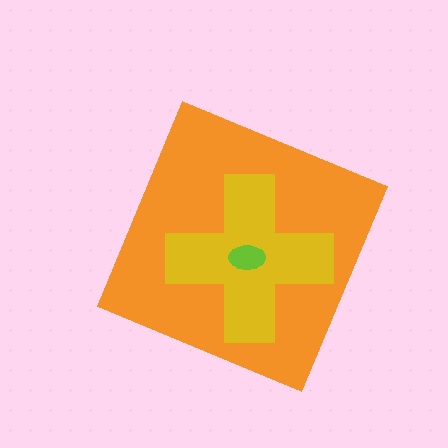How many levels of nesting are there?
3.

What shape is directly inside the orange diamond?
The yellow cross.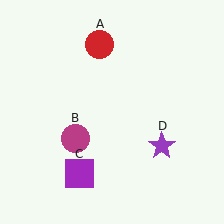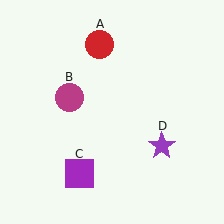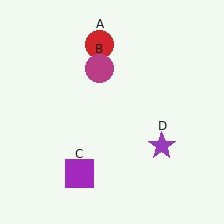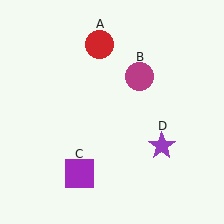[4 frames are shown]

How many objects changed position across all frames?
1 object changed position: magenta circle (object B).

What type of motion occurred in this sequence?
The magenta circle (object B) rotated clockwise around the center of the scene.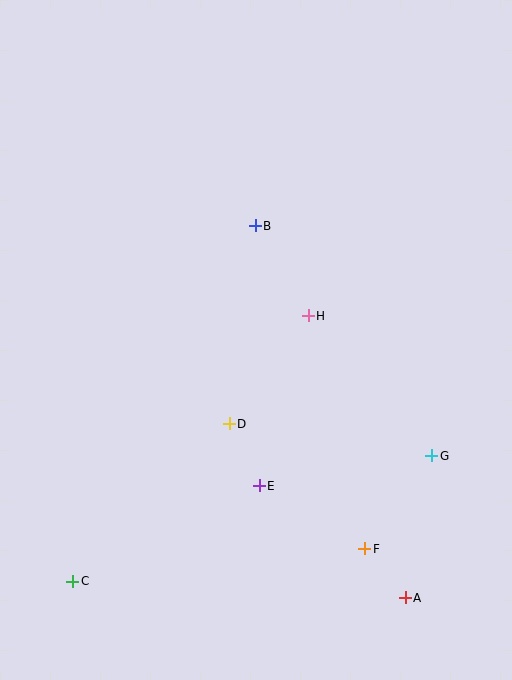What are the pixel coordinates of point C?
Point C is at (73, 581).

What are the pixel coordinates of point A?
Point A is at (405, 598).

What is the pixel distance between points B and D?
The distance between B and D is 200 pixels.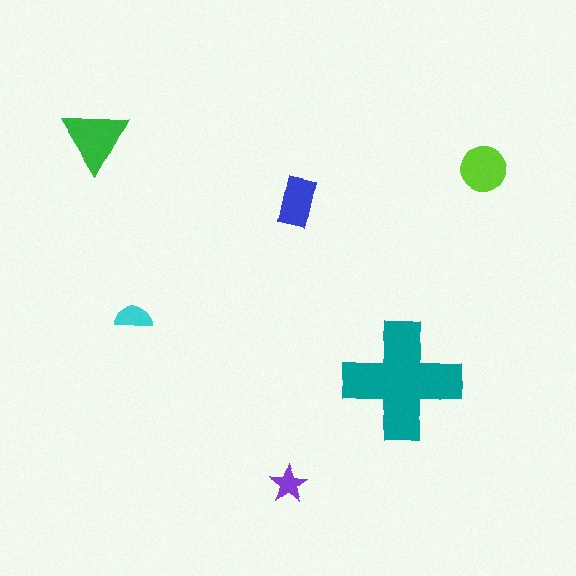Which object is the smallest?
The purple star.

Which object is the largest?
The teal cross.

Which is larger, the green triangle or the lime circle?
The green triangle.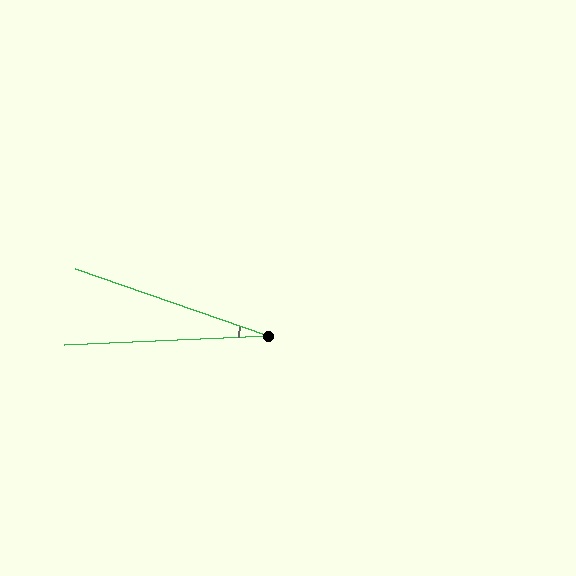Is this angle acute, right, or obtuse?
It is acute.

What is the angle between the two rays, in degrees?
Approximately 22 degrees.